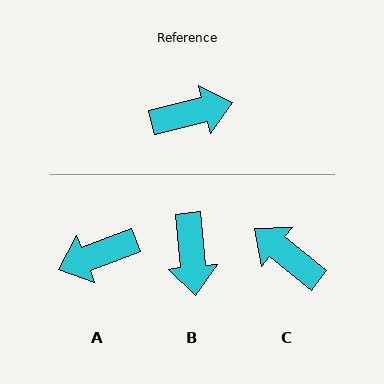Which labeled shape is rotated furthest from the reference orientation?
A, about 173 degrees away.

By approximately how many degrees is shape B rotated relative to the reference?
Approximately 99 degrees clockwise.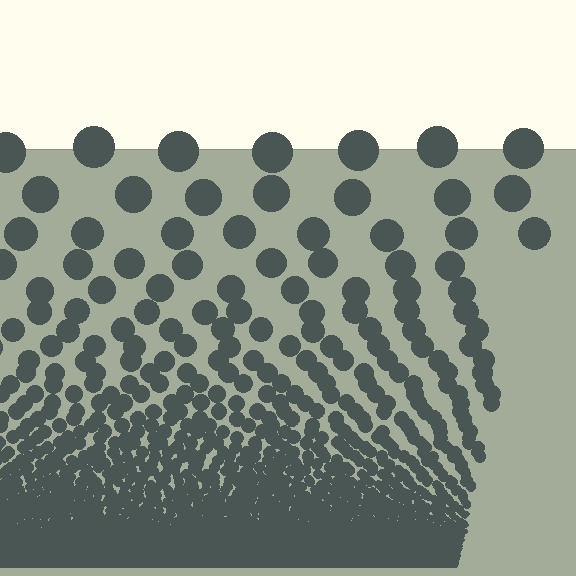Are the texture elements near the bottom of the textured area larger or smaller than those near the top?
Smaller. The gradient is inverted — elements near the bottom are smaller and denser.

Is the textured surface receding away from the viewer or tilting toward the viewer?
The surface appears to tilt toward the viewer. Texture elements get larger and sparser toward the top.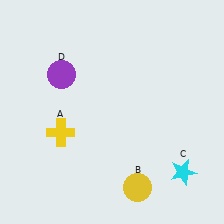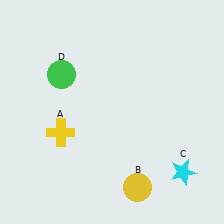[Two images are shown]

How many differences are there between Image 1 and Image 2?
There is 1 difference between the two images.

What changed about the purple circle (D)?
In Image 1, D is purple. In Image 2, it changed to green.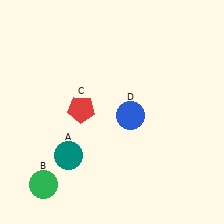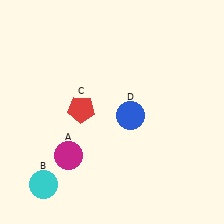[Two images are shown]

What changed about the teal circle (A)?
In Image 1, A is teal. In Image 2, it changed to magenta.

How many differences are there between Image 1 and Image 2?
There are 2 differences between the two images.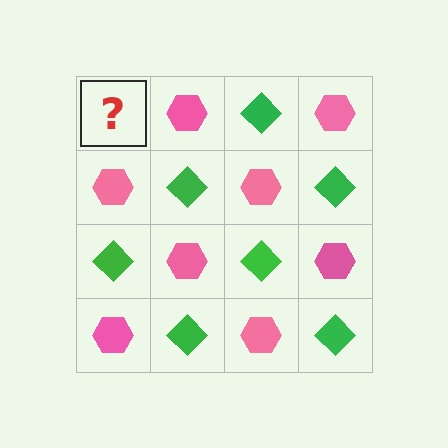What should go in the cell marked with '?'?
The missing cell should contain a green diamond.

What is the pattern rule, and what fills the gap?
The rule is that it alternates green diamond and pink hexagon in a checkerboard pattern. The gap should be filled with a green diamond.